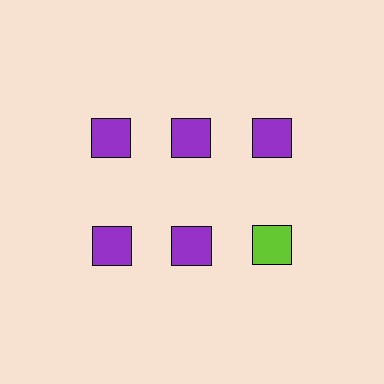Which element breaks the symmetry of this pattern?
The lime square in the second row, center column breaks the symmetry. All other shapes are purple squares.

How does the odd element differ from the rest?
It has a different color: lime instead of purple.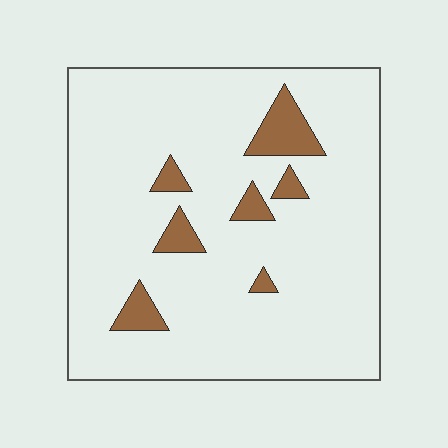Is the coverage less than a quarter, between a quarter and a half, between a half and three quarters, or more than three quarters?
Less than a quarter.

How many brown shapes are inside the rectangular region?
7.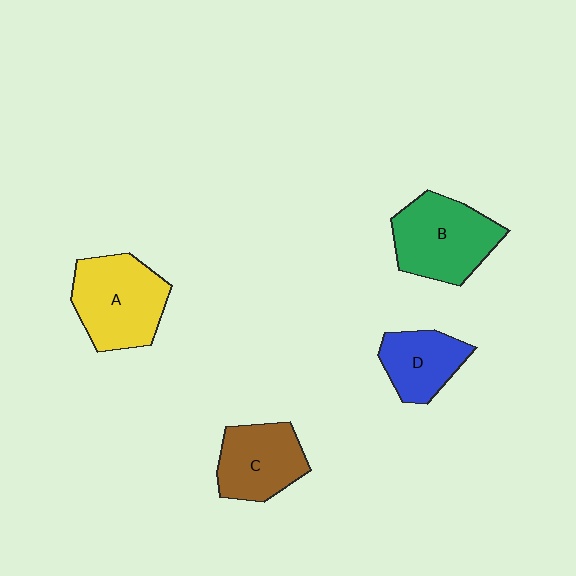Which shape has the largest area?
Shape A (yellow).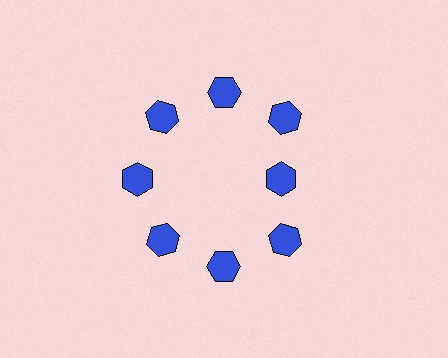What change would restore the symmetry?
The symmetry would be restored by moving it outward, back onto the ring so that all 8 hexagons sit at equal angles and equal distance from the center.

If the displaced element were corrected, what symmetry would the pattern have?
It would have 8-fold rotational symmetry — the pattern would map onto itself every 45 degrees.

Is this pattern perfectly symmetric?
No. The 8 blue hexagons are arranged in a ring, but one element near the 3 o'clock position is pulled inward toward the center, breaking the 8-fold rotational symmetry.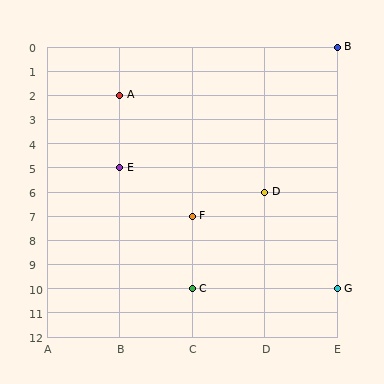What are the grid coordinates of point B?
Point B is at grid coordinates (E, 0).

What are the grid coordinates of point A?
Point A is at grid coordinates (B, 2).